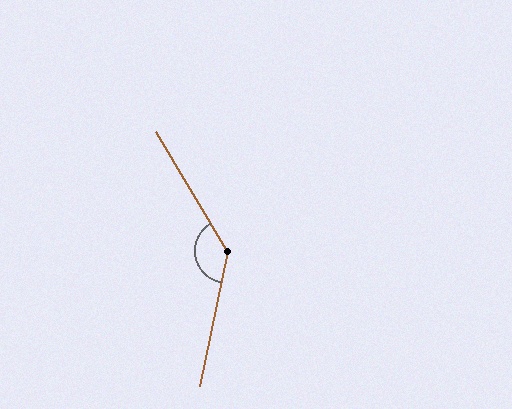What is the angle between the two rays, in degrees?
Approximately 137 degrees.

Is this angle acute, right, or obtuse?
It is obtuse.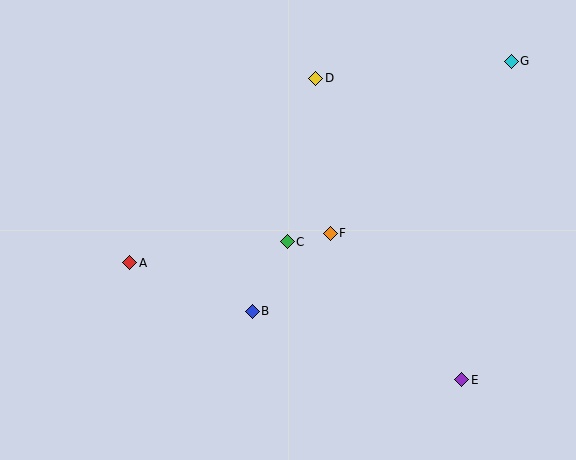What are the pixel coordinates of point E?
Point E is at (462, 380).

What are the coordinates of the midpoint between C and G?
The midpoint between C and G is at (399, 151).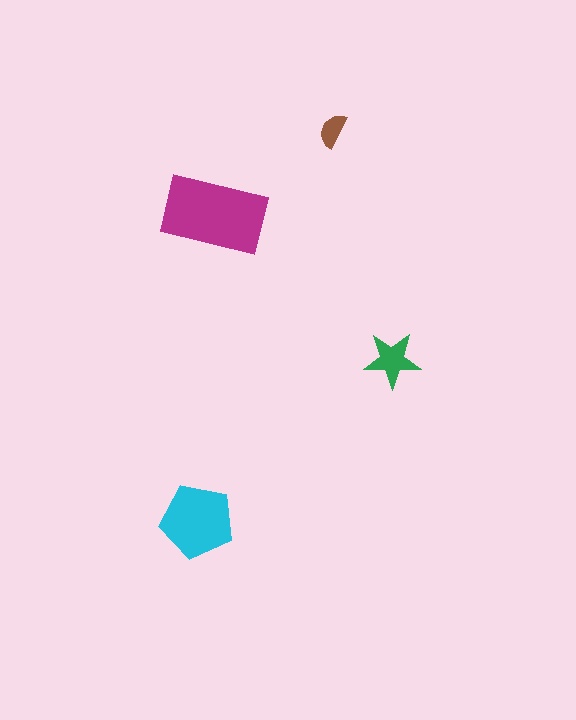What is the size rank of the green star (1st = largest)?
3rd.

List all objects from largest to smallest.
The magenta rectangle, the cyan pentagon, the green star, the brown semicircle.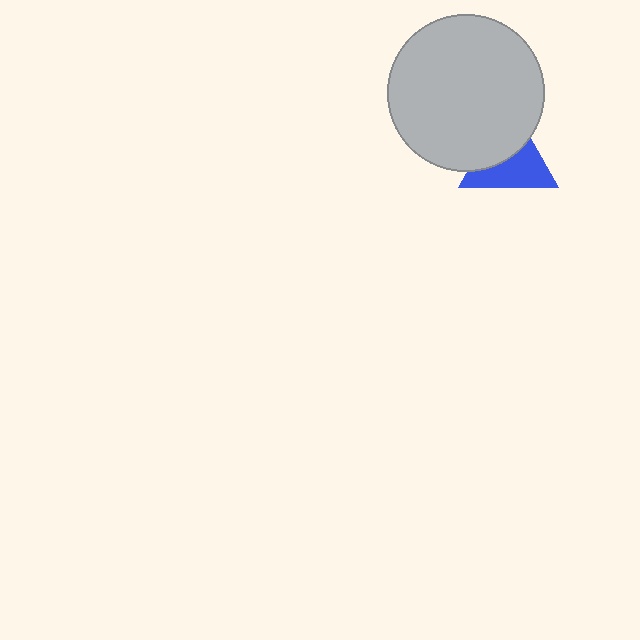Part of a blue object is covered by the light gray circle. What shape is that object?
It is a triangle.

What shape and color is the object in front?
The object in front is a light gray circle.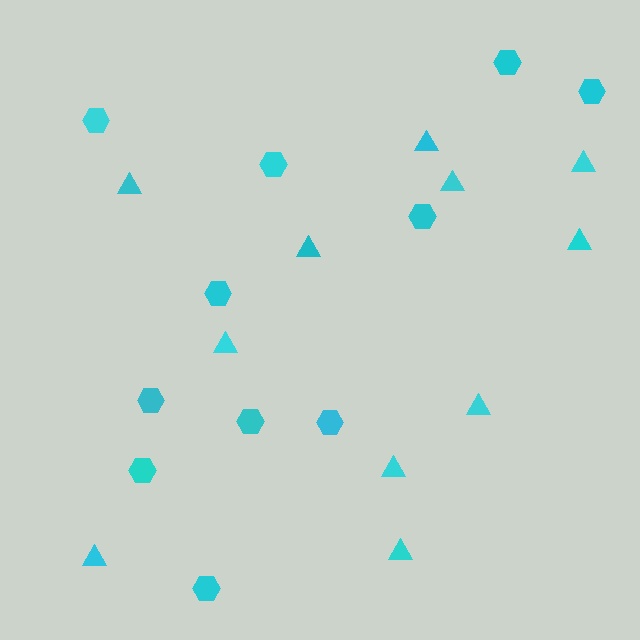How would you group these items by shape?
There are 2 groups: one group of hexagons (11) and one group of triangles (11).